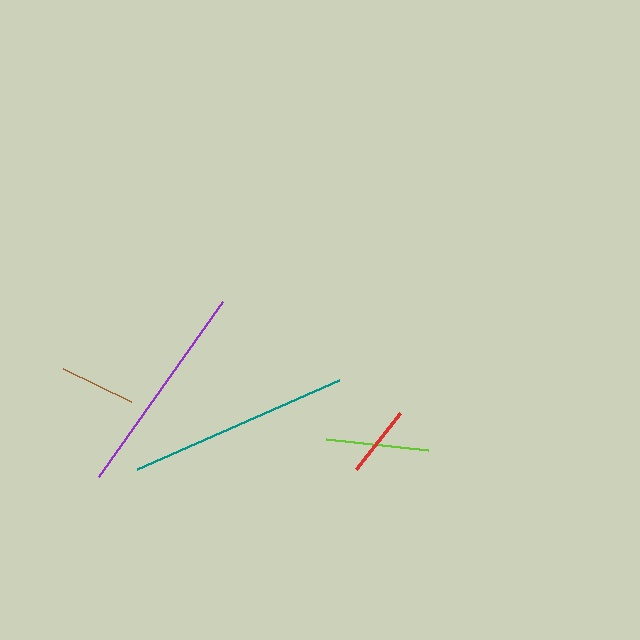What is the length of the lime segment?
The lime segment is approximately 103 pixels long.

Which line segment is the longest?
The teal line is the longest at approximately 221 pixels.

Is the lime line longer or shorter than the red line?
The lime line is longer than the red line.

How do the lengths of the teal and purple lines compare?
The teal and purple lines are approximately the same length.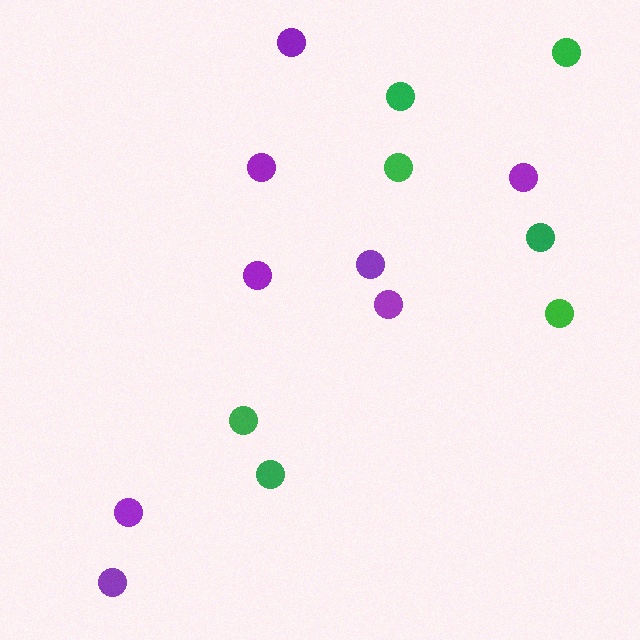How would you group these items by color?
There are 2 groups: one group of green circles (7) and one group of purple circles (8).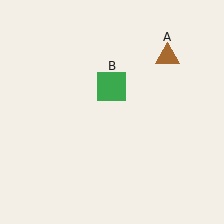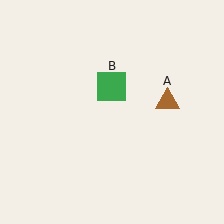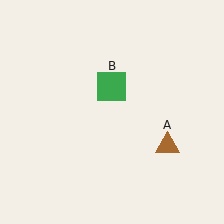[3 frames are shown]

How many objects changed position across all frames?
1 object changed position: brown triangle (object A).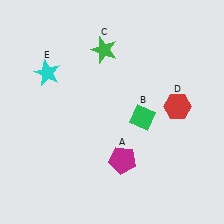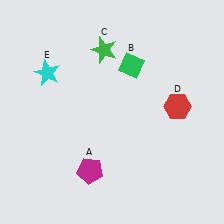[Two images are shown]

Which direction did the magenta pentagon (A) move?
The magenta pentagon (A) moved left.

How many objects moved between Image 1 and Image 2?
2 objects moved between the two images.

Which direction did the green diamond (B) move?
The green diamond (B) moved up.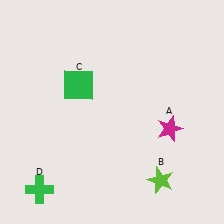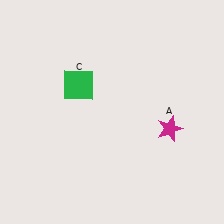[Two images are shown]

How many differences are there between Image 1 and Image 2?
There are 2 differences between the two images.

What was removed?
The green cross (D), the lime star (B) were removed in Image 2.